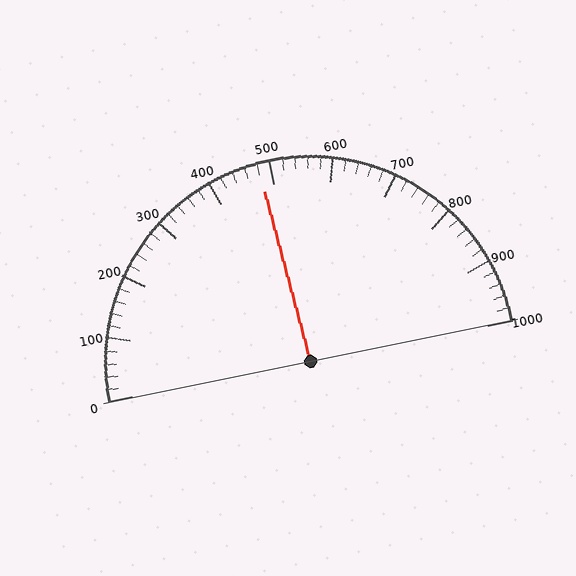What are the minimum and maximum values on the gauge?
The gauge ranges from 0 to 1000.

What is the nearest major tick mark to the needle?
The nearest major tick mark is 500.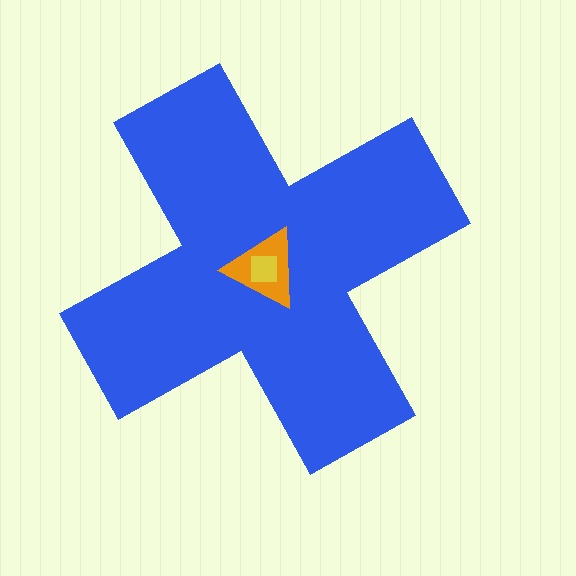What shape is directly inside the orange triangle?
The yellow square.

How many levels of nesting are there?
3.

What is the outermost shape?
The blue cross.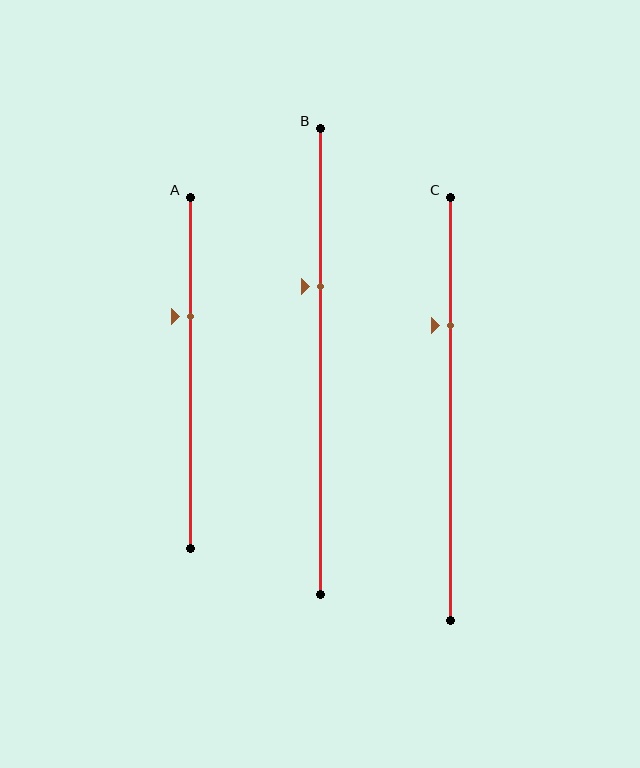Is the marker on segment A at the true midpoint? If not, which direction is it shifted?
No, the marker on segment A is shifted upward by about 16% of the segment length.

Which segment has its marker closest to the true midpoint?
Segment A has its marker closest to the true midpoint.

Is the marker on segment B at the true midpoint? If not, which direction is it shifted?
No, the marker on segment B is shifted upward by about 16% of the segment length.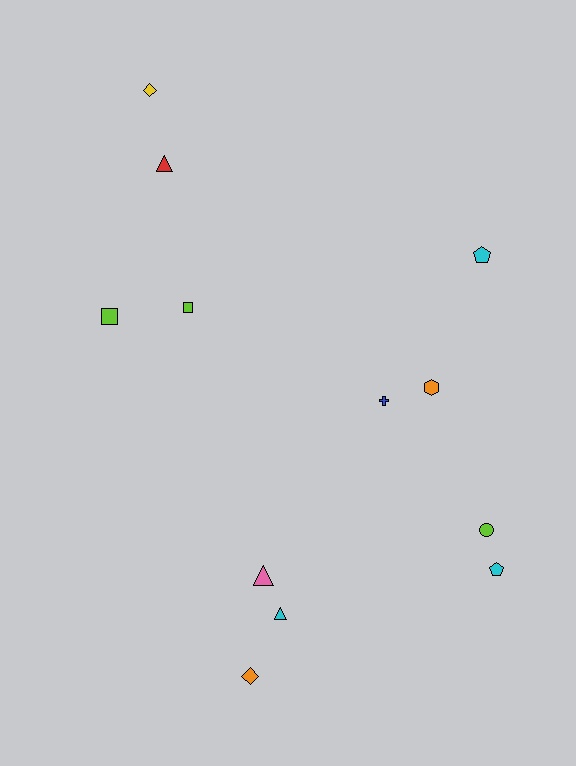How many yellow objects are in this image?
There is 1 yellow object.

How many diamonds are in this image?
There are 2 diamonds.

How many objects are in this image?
There are 12 objects.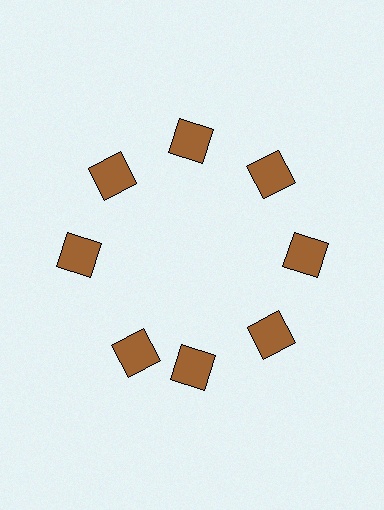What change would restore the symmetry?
The symmetry would be restored by rotating it back into even spacing with its neighbors so that all 8 squares sit at equal angles and equal distance from the center.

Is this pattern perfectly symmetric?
No. The 8 brown squares are arranged in a ring, but one element near the 8 o'clock position is rotated out of alignment along the ring, breaking the 8-fold rotational symmetry.